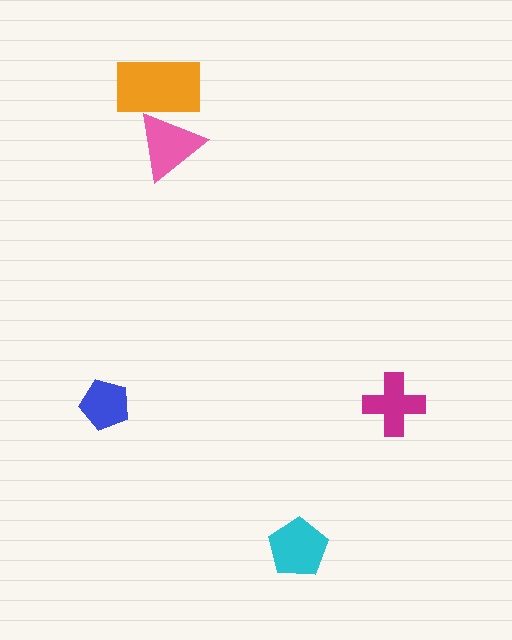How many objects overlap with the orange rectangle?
1 object overlaps with the orange rectangle.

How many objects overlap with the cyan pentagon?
0 objects overlap with the cyan pentagon.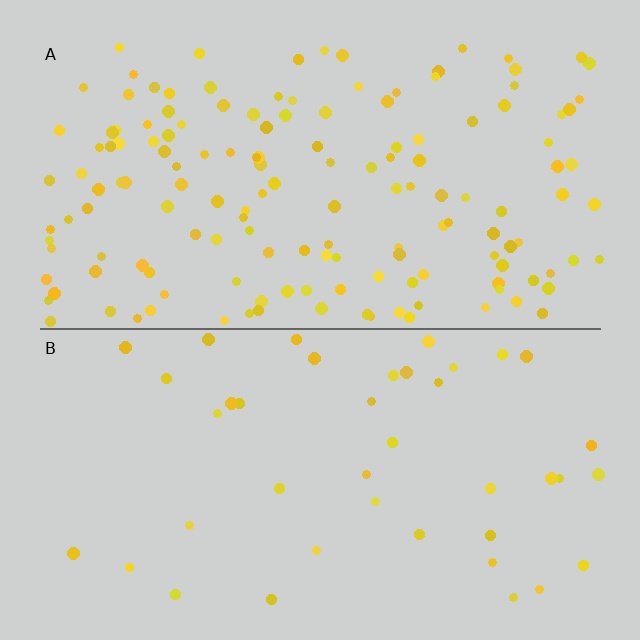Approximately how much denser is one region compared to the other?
Approximately 3.5× — region A over region B.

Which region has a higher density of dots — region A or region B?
A (the top).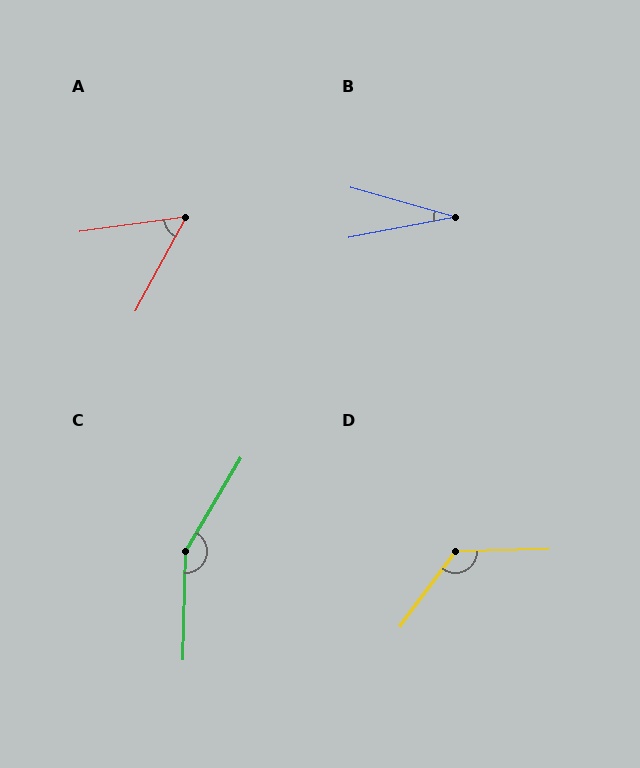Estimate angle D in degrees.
Approximately 128 degrees.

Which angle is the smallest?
B, at approximately 27 degrees.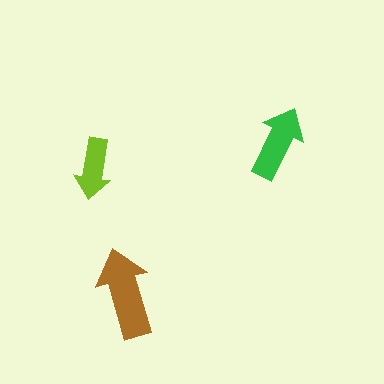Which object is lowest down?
The brown arrow is bottommost.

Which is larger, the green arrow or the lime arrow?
The green one.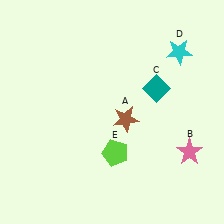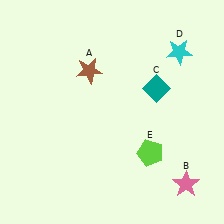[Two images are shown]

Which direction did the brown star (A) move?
The brown star (A) moved up.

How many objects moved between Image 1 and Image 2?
3 objects moved between the two images.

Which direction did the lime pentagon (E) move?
The lime pentagon (E) moved right.